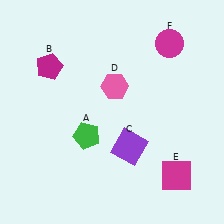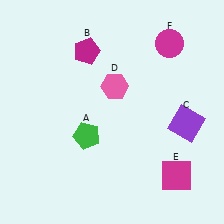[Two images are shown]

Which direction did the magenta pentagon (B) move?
The magenta pentagon (B) moved right.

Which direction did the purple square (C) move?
The purple square (C) moved right.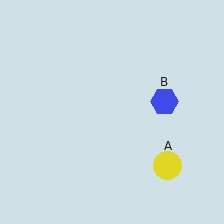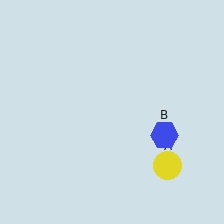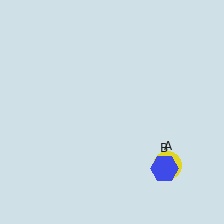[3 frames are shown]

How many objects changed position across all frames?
1 object changed position: blue hexagon (object B).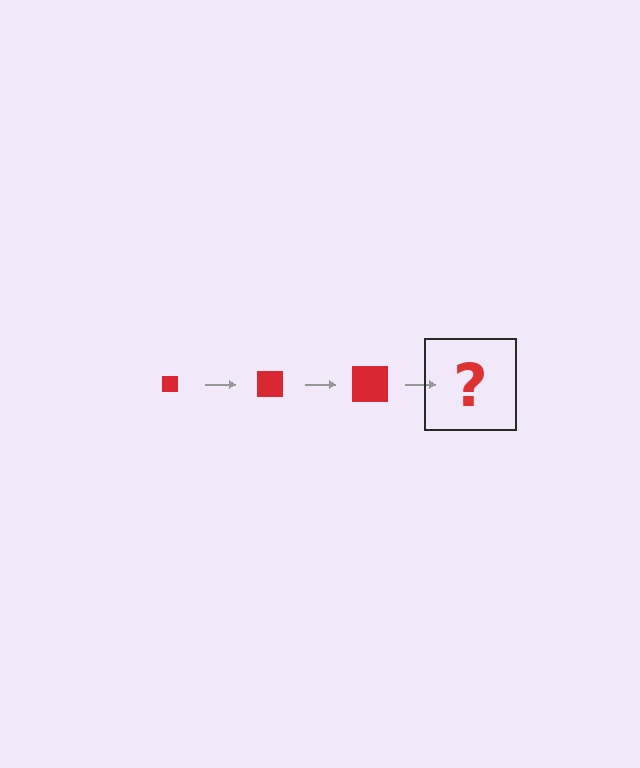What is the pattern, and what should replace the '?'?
The pattern is that the square gets progressively larger each step. The '?' should be a red square, larger than the previous one.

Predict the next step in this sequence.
The next step is a red square, larger than the previous one.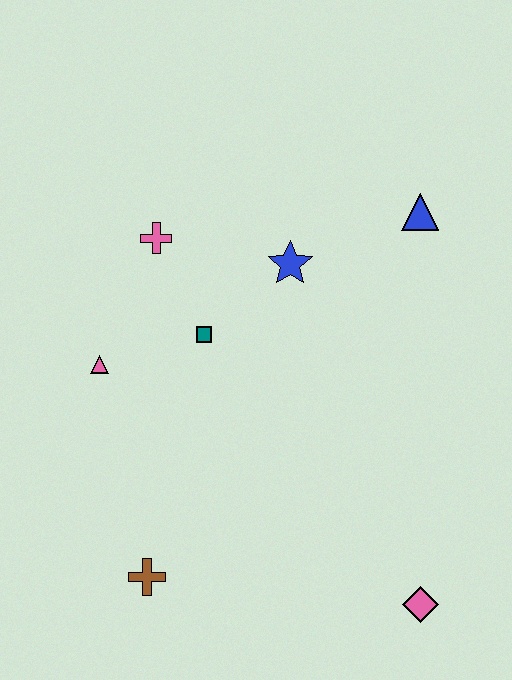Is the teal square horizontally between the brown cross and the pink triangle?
No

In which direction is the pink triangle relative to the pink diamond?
The pink triangle is to the left of the pink diamond.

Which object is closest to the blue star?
The teal square is closest to the blue star.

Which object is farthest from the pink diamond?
The pink cross is farthest from the pink diamond.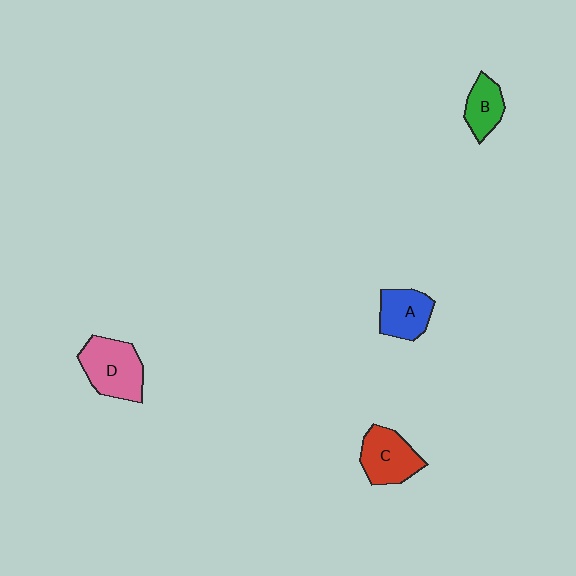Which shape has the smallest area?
Shape B (green).